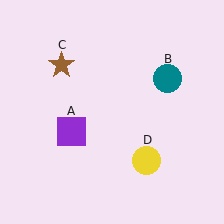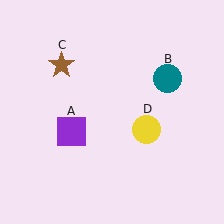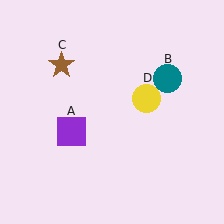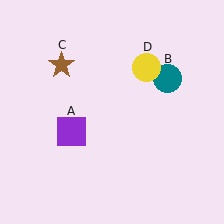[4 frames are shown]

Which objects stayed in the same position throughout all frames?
Purple square (object A) and teal circle (object B) and brown star (object C) remained stationary.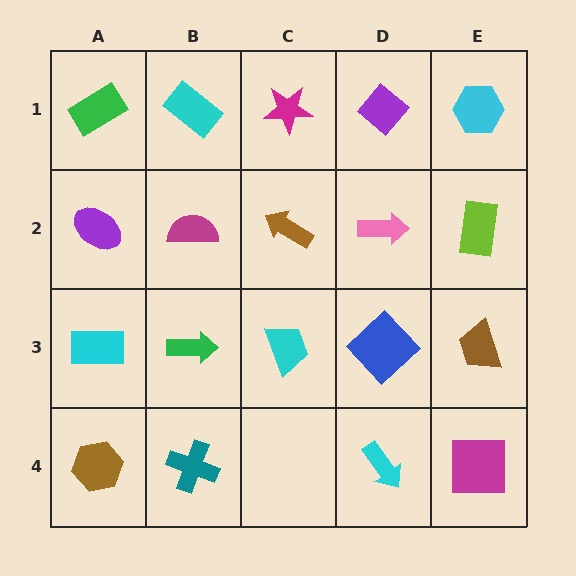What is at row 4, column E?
A magenta square.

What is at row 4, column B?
A teal cross.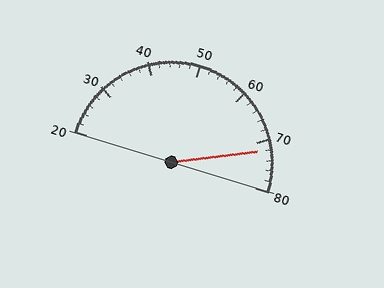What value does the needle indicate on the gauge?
The needle indicates approximately 72.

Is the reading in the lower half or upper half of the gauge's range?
The reading is in the upper half of the range (20 to 80).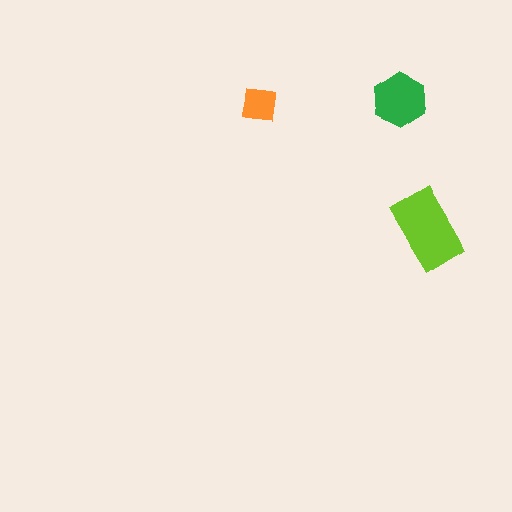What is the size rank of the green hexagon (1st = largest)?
2nd.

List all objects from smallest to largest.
The orange square, the green hexagon, the lime rectangle.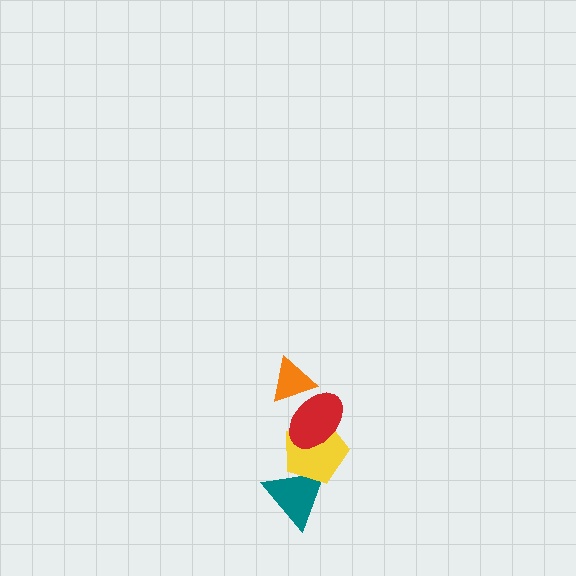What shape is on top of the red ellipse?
The orange triangle is on top of the red ellipse.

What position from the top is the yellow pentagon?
The yellow pentagon is 3rd from the top.